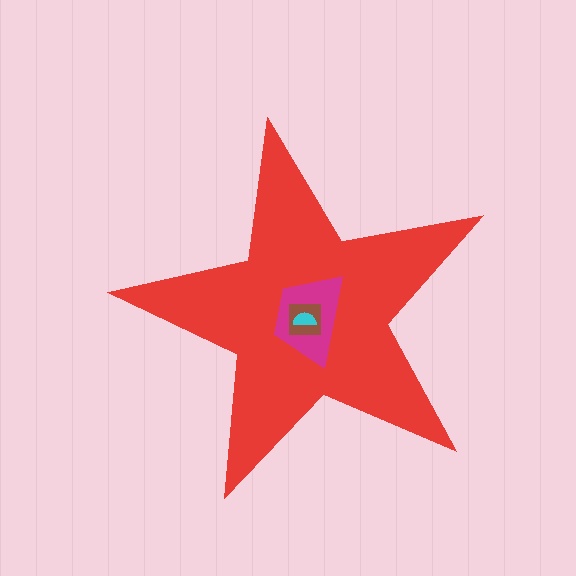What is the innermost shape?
The cyan semicircle.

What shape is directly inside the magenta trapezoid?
The brown square.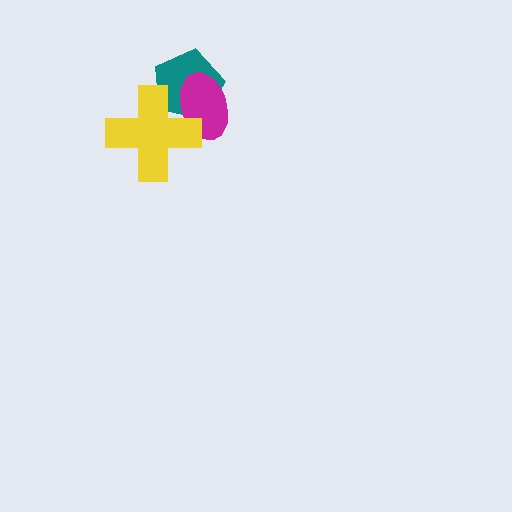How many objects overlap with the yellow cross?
2 objects overlap with the yellow cross.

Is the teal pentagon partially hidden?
Yes, it is partially covered by another shape.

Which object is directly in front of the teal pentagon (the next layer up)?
The magenta ellipse is directly in front of the teal pentagon.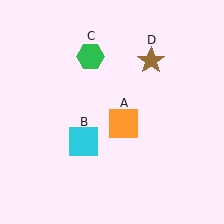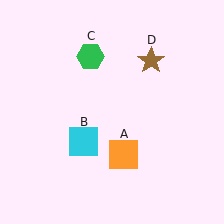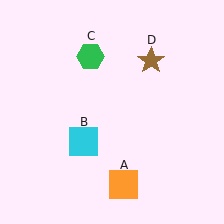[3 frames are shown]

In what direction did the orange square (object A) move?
The orange square (object A) moved down.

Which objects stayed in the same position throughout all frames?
Cyan square (object B) and green hexagon (object C) and brown star (object D) remained stationary.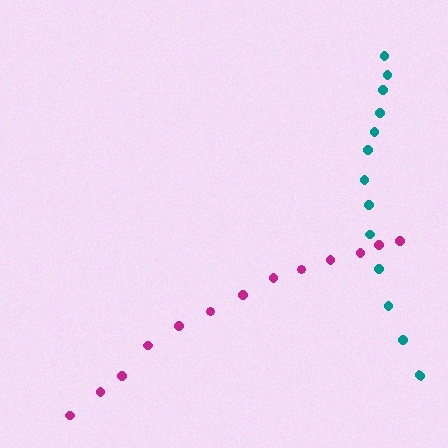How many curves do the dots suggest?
There are 2 distinct paths.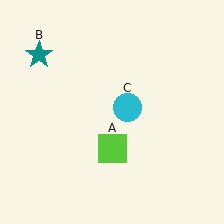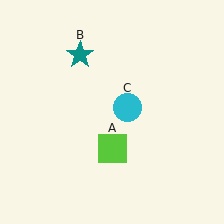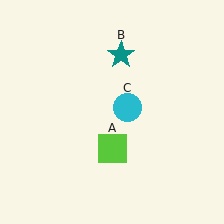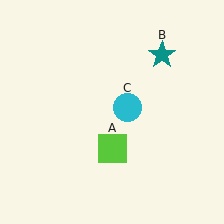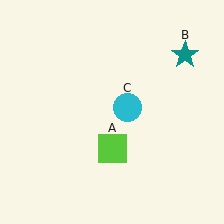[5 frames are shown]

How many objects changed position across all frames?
1 object changed position: teal star (object B).